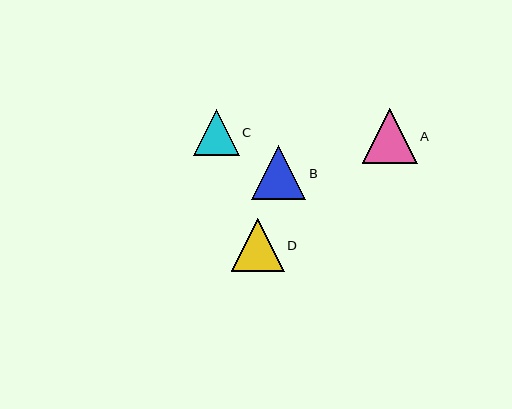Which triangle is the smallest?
Triangle C is the smallest with a size of approximately 46 pixels.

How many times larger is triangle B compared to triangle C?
Triangle B is approximately 1.2 times the size of triangle C.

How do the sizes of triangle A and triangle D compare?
Triangle A and triangle D are approximately the same size.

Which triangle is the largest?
Triangle A is the largest with a size of approximately 55 pixels.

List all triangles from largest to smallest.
From largest to smallest: A, B, D, C.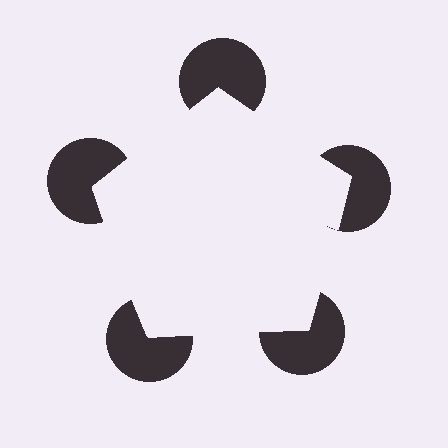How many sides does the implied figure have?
5 sides.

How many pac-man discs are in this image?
There are 5 — one at each vertex of the illusory pentagon.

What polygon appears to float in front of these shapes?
An illusory pentagon — its edges are inferred from the aligned wedge cuts in the pac-man discs, not physically drawn.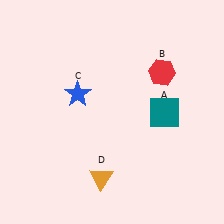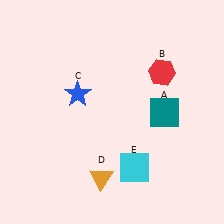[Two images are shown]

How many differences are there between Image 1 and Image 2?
There is 1 difference between the two images.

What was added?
A cyan square (E) was added in Image 2.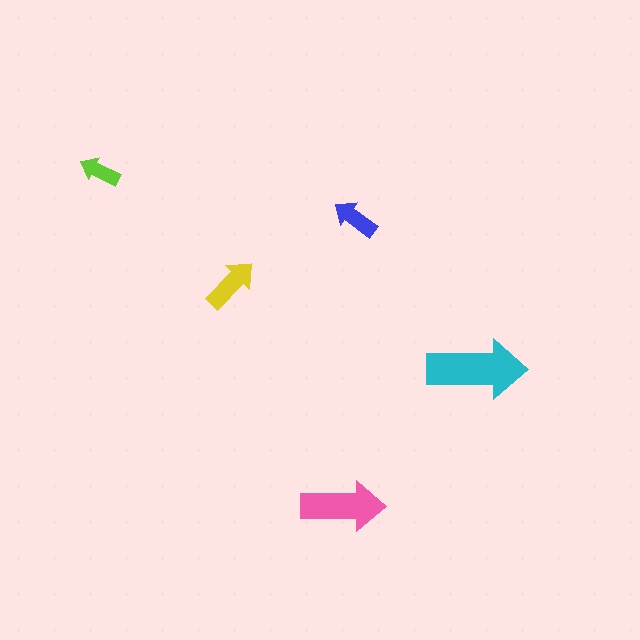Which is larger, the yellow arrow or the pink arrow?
The pink one.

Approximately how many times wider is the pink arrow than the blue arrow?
About 2 times wider.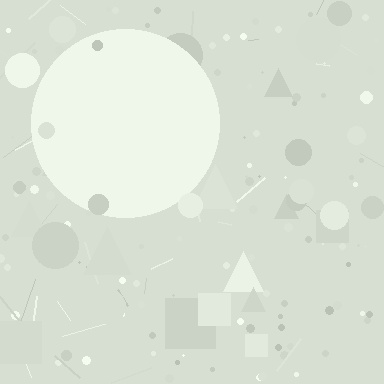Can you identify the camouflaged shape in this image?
The camouflaged shape is a circle.